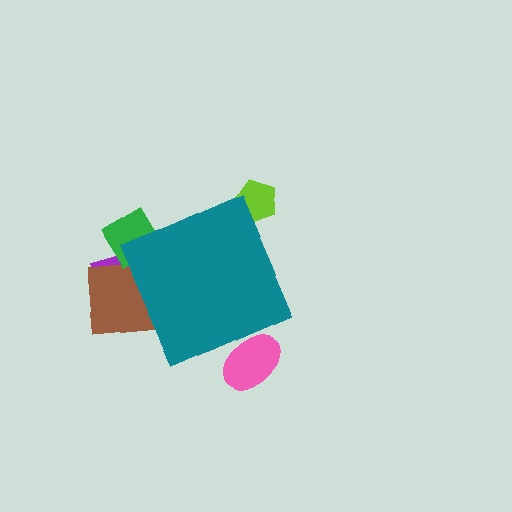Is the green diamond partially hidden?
Yes, the green diamond is partially hidden behind the teal diamond.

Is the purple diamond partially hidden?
Yes, the purple diamond is partially hidden behind the teal diamond.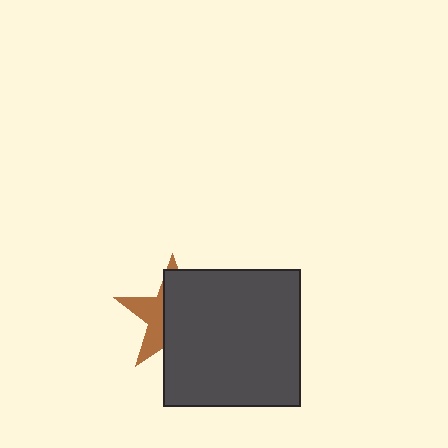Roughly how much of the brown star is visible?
A small part of it is visible (roughly 37%).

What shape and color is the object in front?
The object in front is a dark gray square.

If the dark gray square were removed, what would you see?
You would see the complete brown star.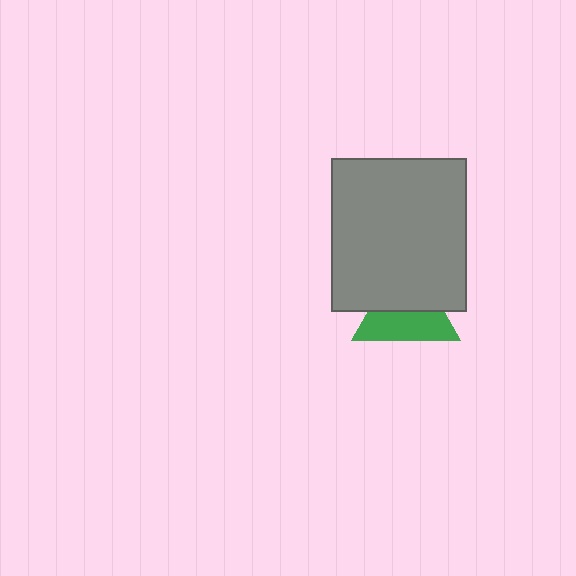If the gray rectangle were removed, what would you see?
You would see the complete green triangle.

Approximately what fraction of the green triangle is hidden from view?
Roughly 48% of the green triangle is hidden behind the gray rectangle.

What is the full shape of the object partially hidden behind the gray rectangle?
The partially hidden object is a green triangle.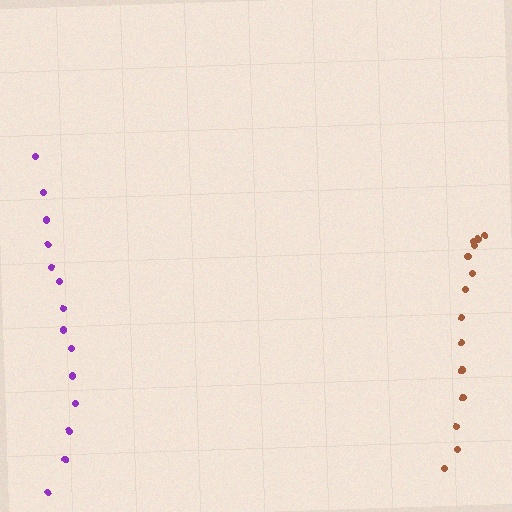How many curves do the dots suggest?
There are 2 distinct paths.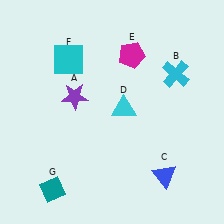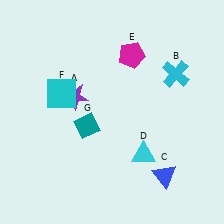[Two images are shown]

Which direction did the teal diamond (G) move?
The teal diamond (G) moved up.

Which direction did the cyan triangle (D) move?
The cyan triangle (D) moved down.